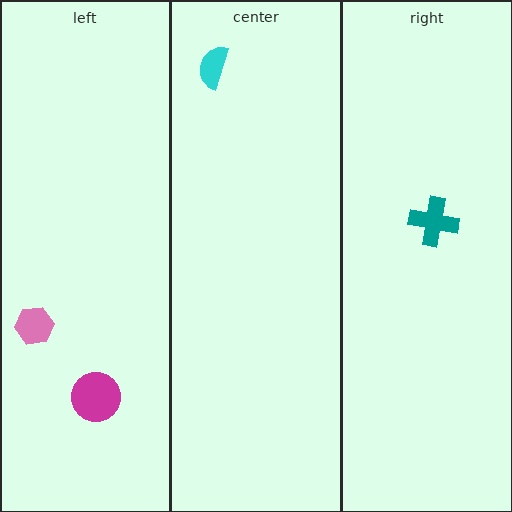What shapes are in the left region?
The pink hexagon, the magenta circle.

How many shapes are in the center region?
1.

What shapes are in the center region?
The cyan semicircle.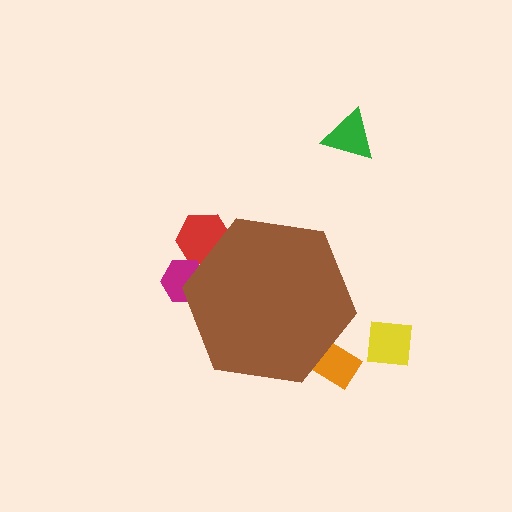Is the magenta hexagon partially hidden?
Yes, the magenta hexagon is partially hidden behind the brown hexagon.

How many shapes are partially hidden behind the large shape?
3 shapes are partially hidden.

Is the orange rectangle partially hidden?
Yes, the orange rectangle is partially hidden behind the brown hexagon.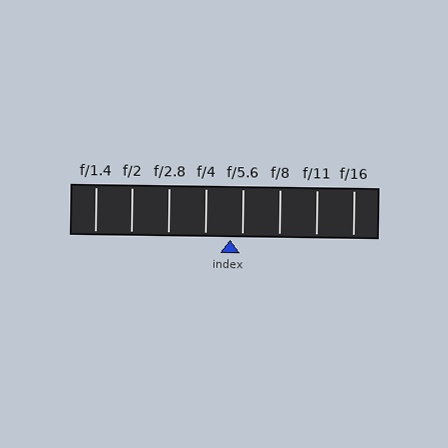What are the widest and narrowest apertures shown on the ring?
The widest aperture shown is f/1.4 and the narrowest is f/16.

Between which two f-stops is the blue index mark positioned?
The index mark is between f/4 and f/5.6.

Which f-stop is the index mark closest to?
The index mark is closest to f/5.6.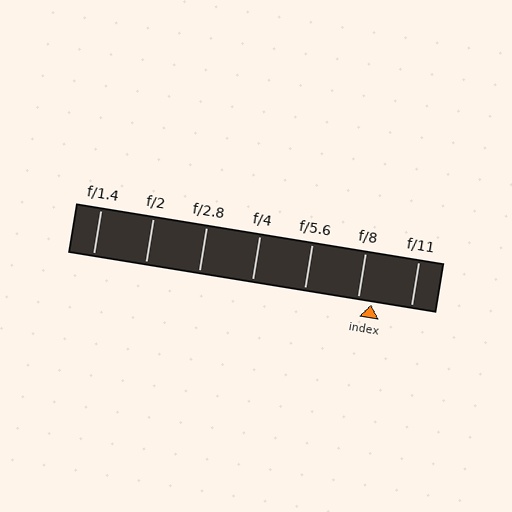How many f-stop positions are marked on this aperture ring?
There are 7 f-stop positions marked.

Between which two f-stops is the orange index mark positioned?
The index mark is between f/8 and f/11.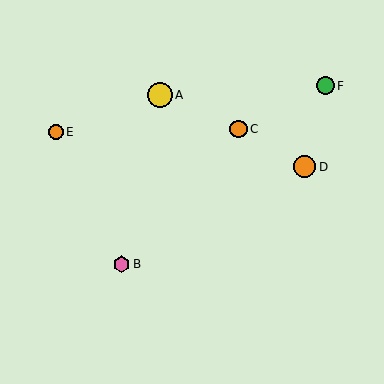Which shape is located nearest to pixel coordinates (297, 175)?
The orange circle (labeled D) at (305, 167) is nearest to that location.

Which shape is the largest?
The yellow circle (labeled A) is the largest.